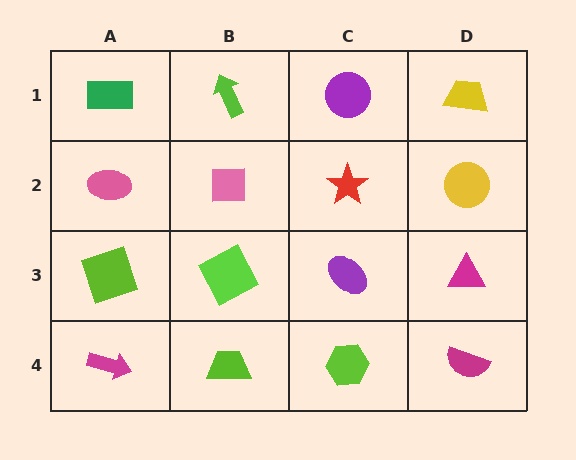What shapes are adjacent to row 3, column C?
A red star (row 2, column C), a lime hexagon (row 4, column C), a lime square (row 3, column B), a magenta triangle (row 3, column D).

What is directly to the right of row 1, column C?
A yellow trapezoid.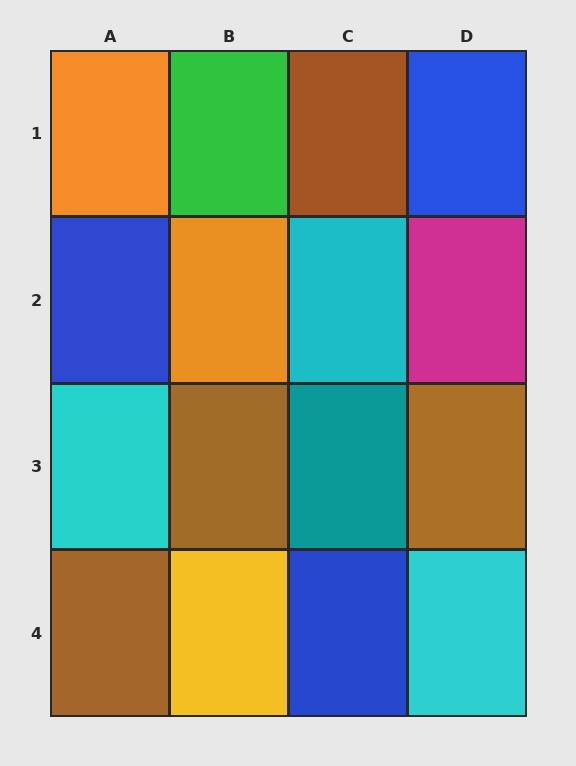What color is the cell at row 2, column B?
Orange.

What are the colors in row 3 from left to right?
Cyan, brown, teal, brown.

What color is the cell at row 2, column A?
Blue.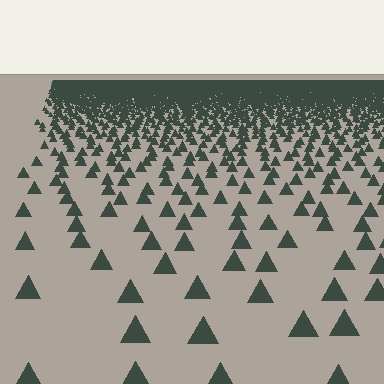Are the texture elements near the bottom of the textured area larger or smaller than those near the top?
Larger. Near the bottom, elements are closer to the viewer and appear at a bigger on-screen size.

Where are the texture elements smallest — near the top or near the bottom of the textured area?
Near the top.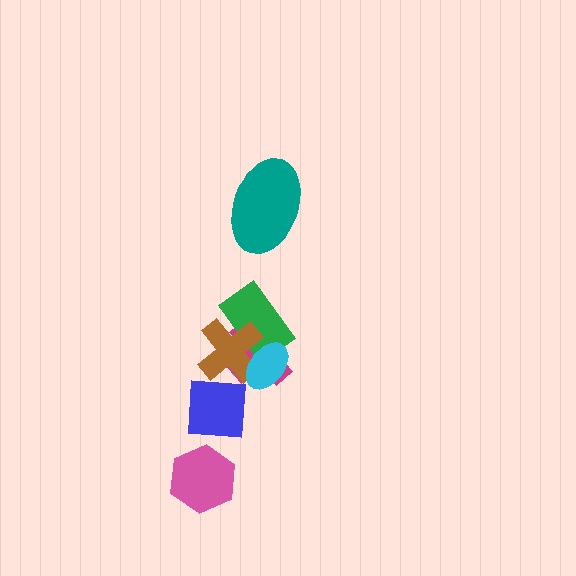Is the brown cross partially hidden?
Yes, it is partially covered by another shape.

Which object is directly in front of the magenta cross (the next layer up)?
The green rectangle is directly in front of the magenta cross.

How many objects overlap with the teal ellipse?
0 objects overlap with the teal ellipse.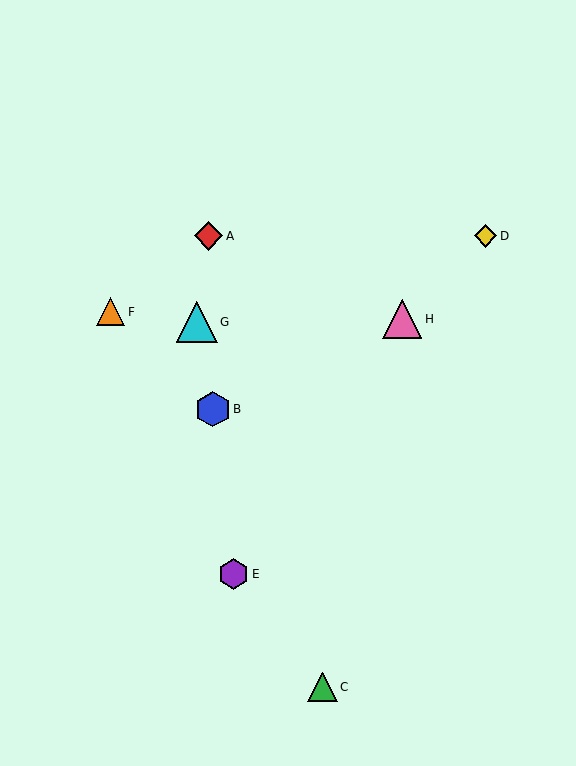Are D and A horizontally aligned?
Yes, both are at y≈236.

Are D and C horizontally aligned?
No, D is at y≈236 and C is at y≈687.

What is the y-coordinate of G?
Object G is at y≈322.